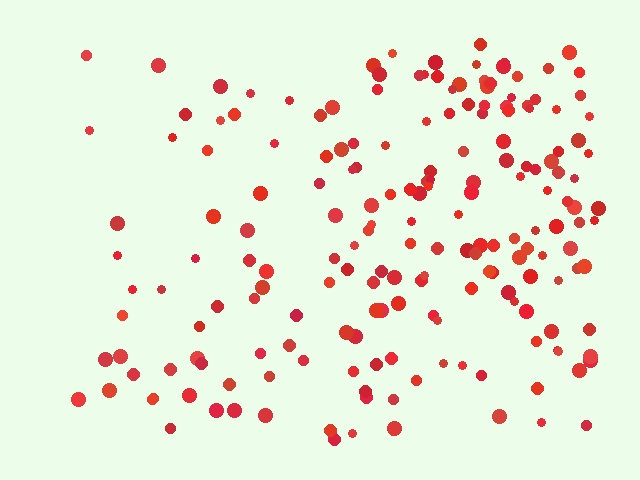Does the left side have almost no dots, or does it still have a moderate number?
Still a moderate number, just noticeably fewer than the right.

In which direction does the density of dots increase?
From left to right, with the right side densest.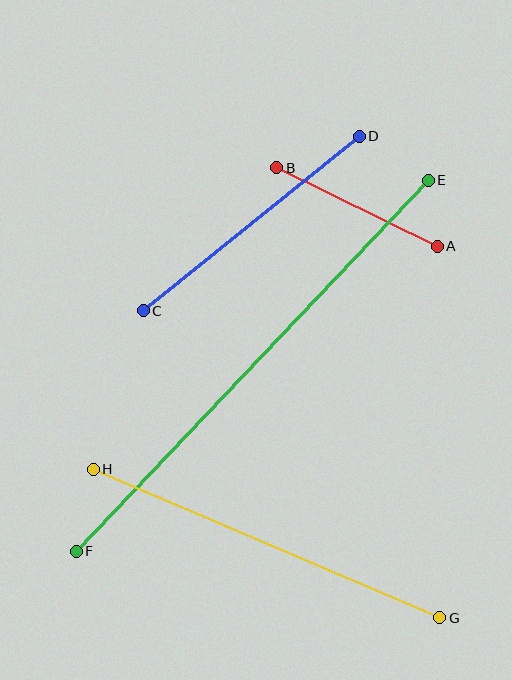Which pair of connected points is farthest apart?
Points E and F are farthest apart.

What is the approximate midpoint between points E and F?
The midpoint is at approximately (252, 366) pixels.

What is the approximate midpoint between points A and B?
The midpoint is at approximately (357, 207) pixels.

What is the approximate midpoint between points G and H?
The midpoint is at approximately (266, 543) pixels.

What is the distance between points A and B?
The distance is approximately 179 pixels.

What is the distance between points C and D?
The distance is approximately 278 pixels.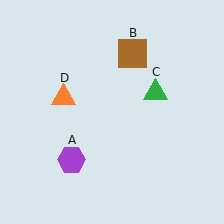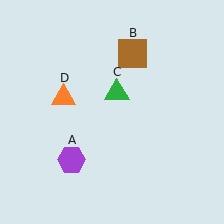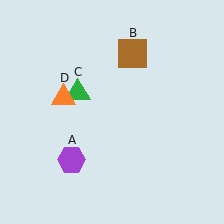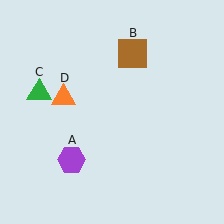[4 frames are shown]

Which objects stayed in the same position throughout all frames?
Purple hexagon (object A) and brown square (object B) and orange triangle (object D) remained stationary.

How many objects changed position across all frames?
1 object changed position: green triangle (object C).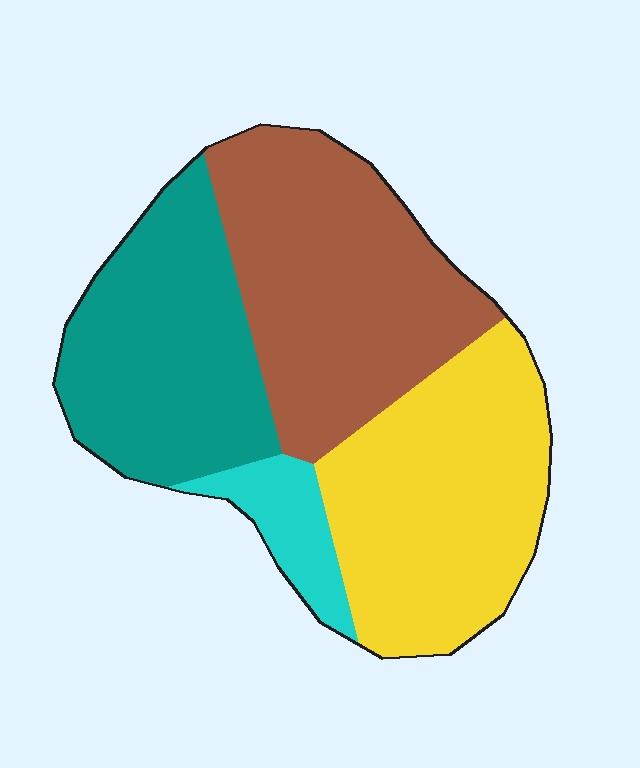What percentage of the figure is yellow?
Yellow covers 32% of the figure.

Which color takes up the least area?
Cyan, at roughly 5%.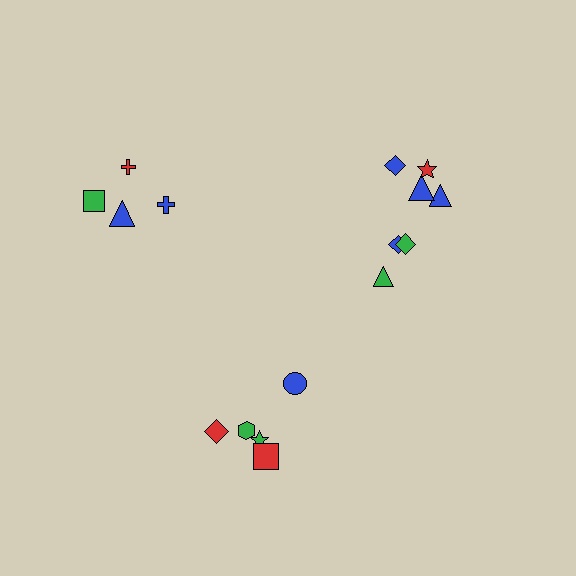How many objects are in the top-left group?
There are 4 objects.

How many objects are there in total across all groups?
There are 16 objects.